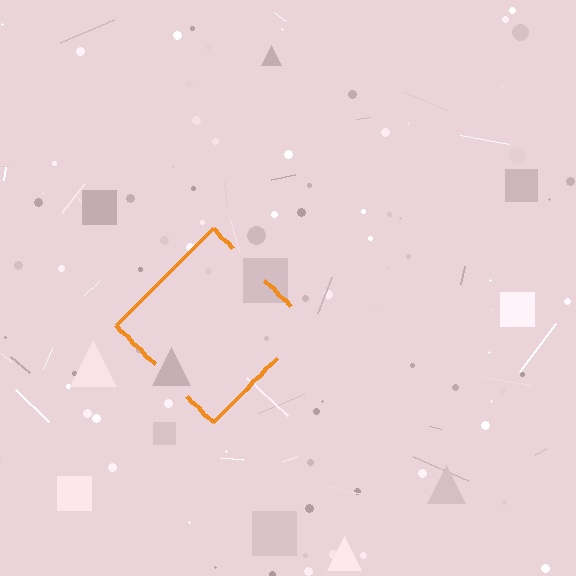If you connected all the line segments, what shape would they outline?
They would outline a diamond.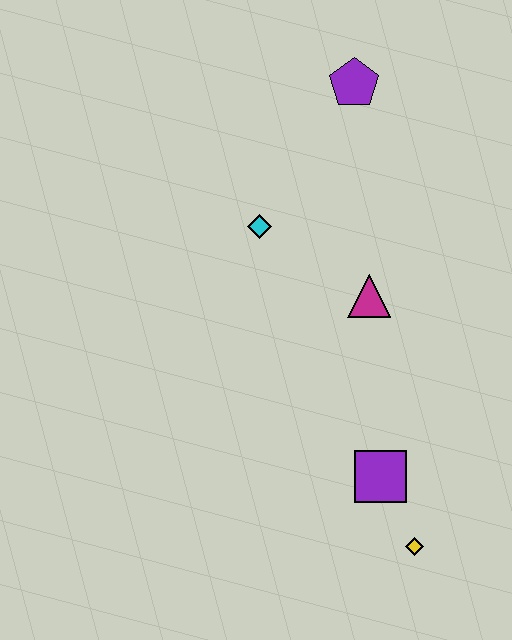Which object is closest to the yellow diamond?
The purple square is closest to the yellow diamond.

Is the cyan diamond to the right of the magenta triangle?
No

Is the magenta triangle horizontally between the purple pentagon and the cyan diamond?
No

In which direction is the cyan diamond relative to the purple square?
The cyan diamond is above the purple square.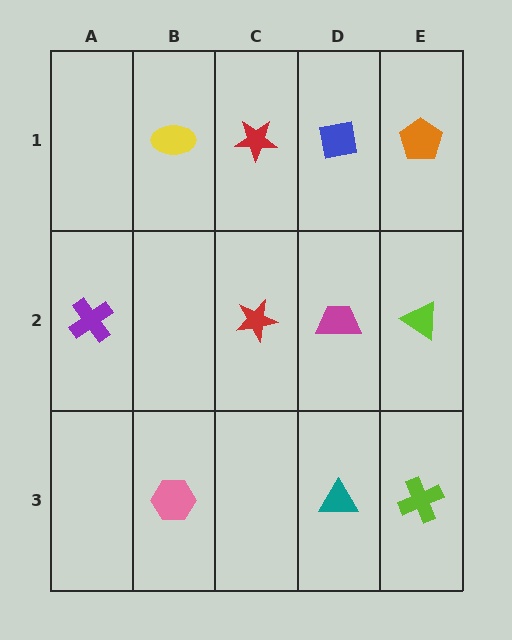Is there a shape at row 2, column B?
No, that cell is empty.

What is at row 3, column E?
A lime cross.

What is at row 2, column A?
A purple cross.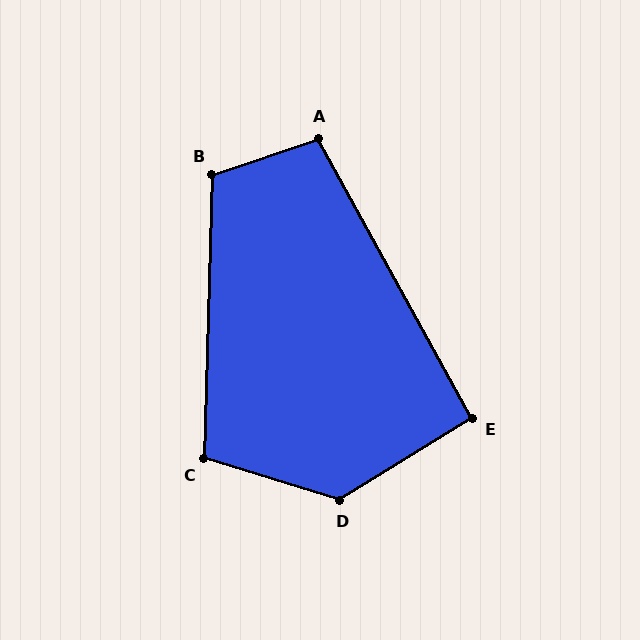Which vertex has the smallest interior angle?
E, at approximately 93 degrees.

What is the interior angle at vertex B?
Approximately 110 degrees (obtuse).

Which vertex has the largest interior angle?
D, at approximately 131 degrees.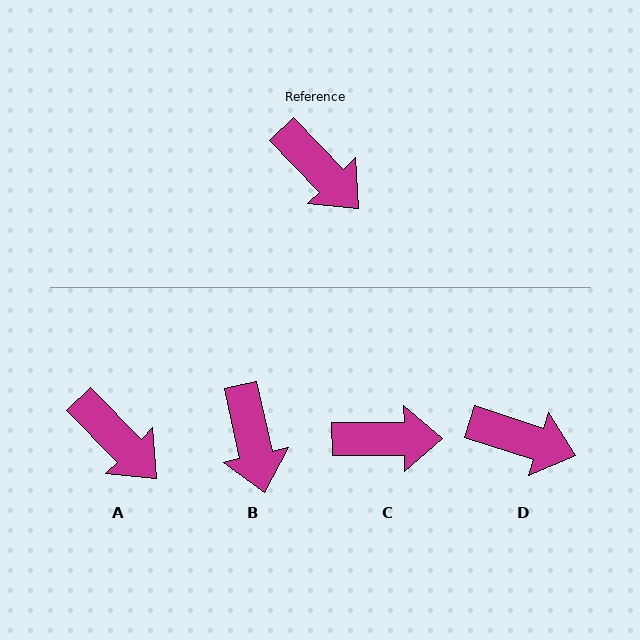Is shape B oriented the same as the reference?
No, it is off by about 32 degrees.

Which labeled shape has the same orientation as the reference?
A.